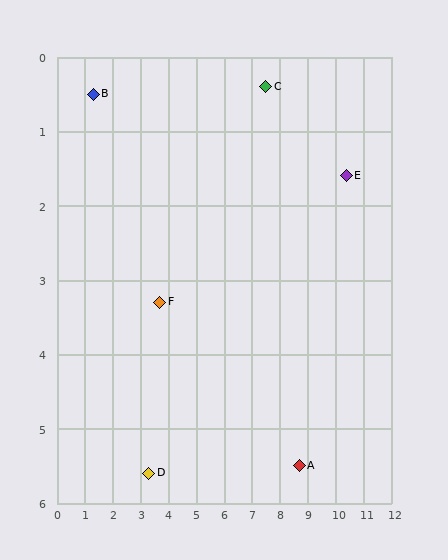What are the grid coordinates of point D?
Point D is at approximately (3.3, 5.6).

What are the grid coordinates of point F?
Point F is at approximately (3.7, 3.3).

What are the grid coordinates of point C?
Point C is at approximately (7.5, 0.4).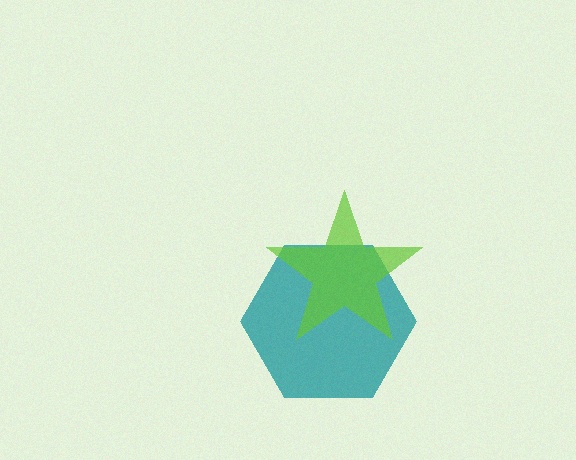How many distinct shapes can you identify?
There are 2 distinct shapes: a teal hexagon, a lime star.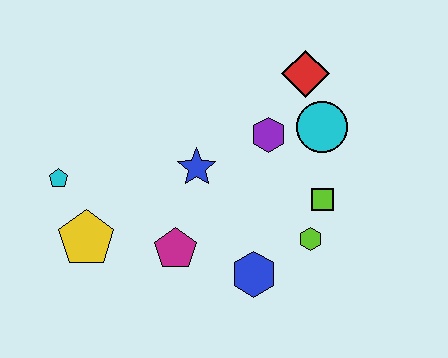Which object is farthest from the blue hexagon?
The cyan pentagon is farthest from the blue hexagon.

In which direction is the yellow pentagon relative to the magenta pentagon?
The yellow pentagon is to the left of the magenta pentagon.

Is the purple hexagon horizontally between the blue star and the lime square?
Yes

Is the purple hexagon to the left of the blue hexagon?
No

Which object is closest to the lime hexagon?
The lime square is closest to the lime hexagon.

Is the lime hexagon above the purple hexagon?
No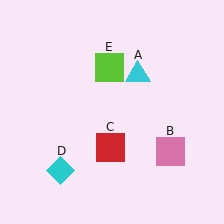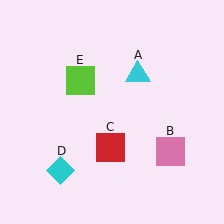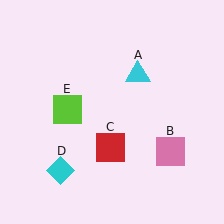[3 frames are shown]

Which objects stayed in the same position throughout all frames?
Cyan triangle (object A) and pink square (object B) and red square (object C) and cyan diamond (object D) remained stationary.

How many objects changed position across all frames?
1 object changed position: lime square (object E).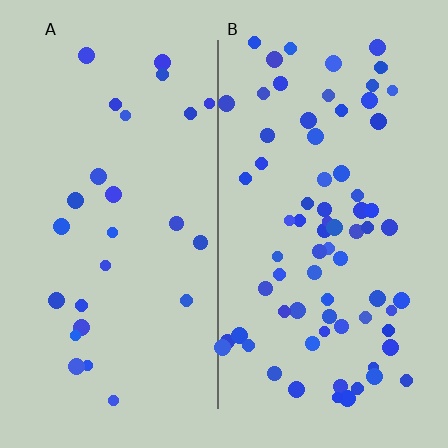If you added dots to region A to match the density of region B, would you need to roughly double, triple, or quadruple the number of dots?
Approximately triple.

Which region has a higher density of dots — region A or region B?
B (the right).